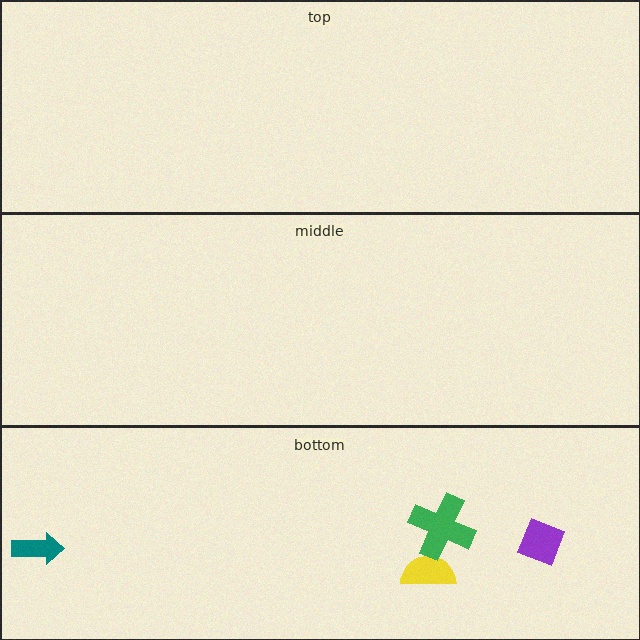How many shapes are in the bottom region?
4.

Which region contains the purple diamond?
The bottom region.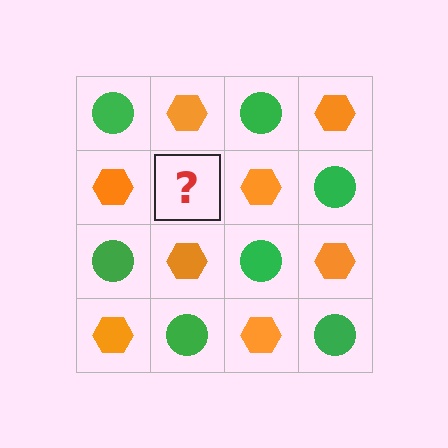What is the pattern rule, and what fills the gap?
The rule is that it alternates green circle and orange hexagon in a checkerboard pattern. The gap should be filled with a green circle.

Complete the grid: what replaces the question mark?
The question mark should be replaced with a green circle.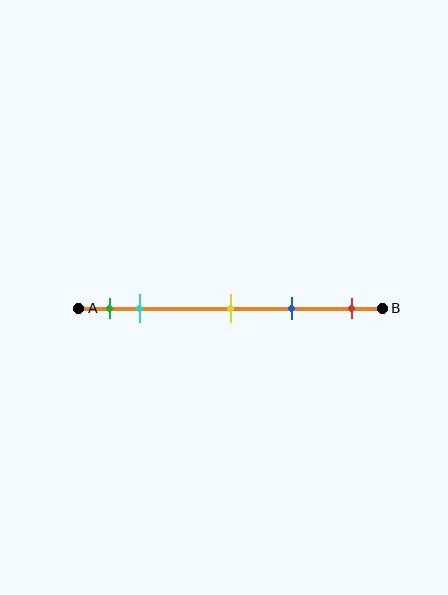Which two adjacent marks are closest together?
The green and cyan marks are the closest adjacent pair.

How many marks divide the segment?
There are 5 marks dividing the segment.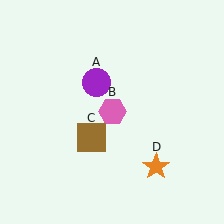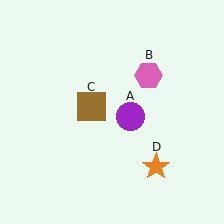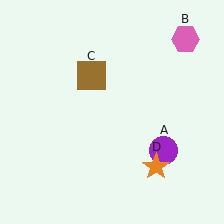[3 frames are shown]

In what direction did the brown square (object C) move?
The brown square (object C) moved up.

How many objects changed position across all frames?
3 objects changed position: purple circle (object A), pink hexagon (object B), brown square (object C).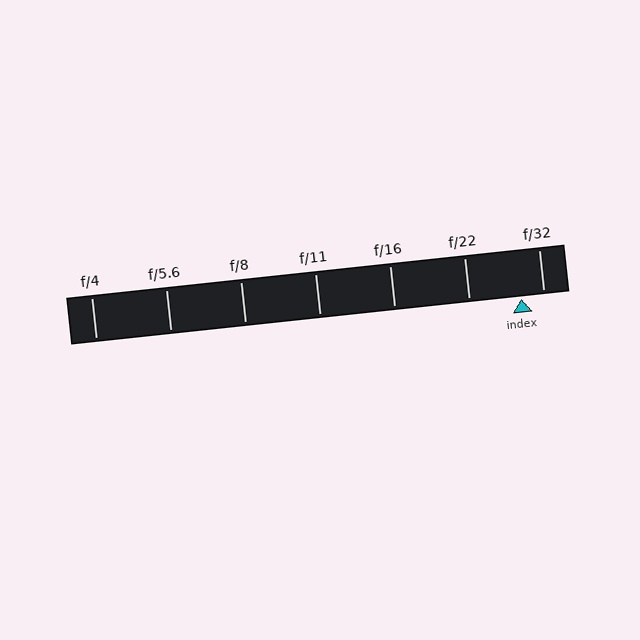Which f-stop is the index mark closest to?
The index mark is closest to f/32.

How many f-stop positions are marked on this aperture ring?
There are 7 f-stop positions marked.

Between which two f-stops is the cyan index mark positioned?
The index mark is between f/22 and f/32.